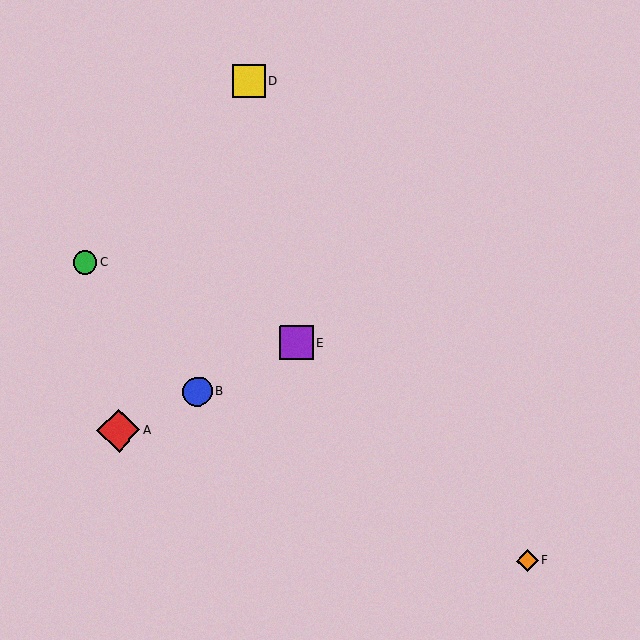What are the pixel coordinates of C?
Object C is at (85, 262).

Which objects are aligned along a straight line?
Objects A, B, E are aligned along a straight line.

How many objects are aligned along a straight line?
3 objects (A, B, E) are aligned along a straight line.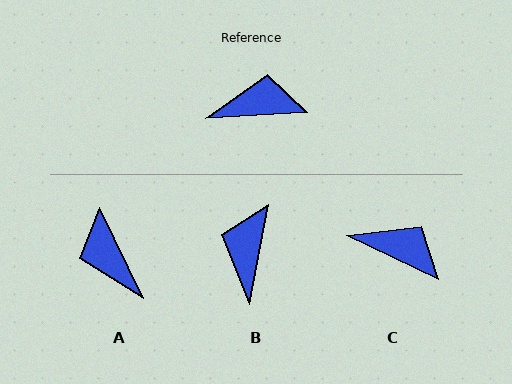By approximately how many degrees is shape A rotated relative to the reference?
Approximately 112 degrees counter-clockwise.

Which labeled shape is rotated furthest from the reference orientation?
A, about 112 degrees away.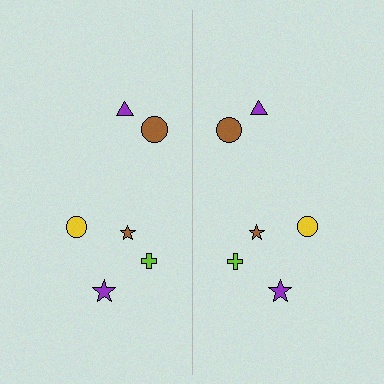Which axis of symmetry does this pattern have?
The pattern has a vertical axis of symmetry running through the center of the image.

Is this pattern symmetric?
Yes, this pattern has bilateral (reflection) symmetry.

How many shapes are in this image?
There are 12 shapes in this image.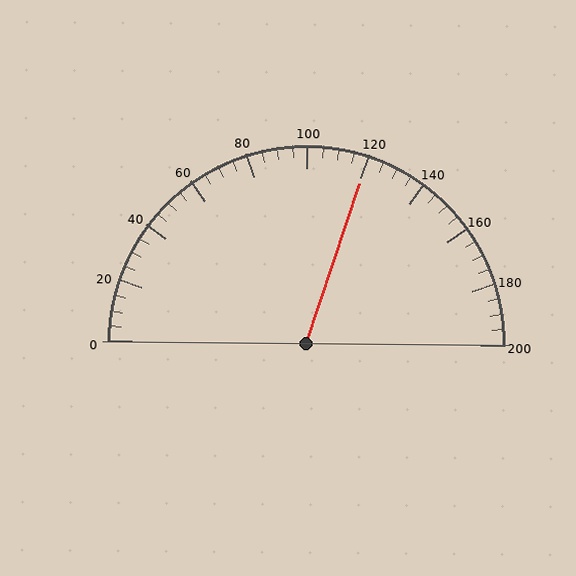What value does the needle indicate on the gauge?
The needle indicates approximately 120.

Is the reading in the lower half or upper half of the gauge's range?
The reading is in the upper half of the range (0 to 200).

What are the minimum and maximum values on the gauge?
The gauge ranges from 0 to 200.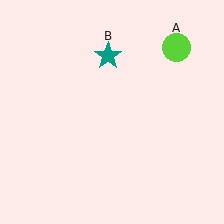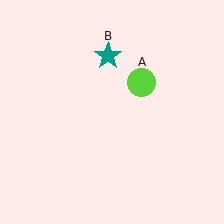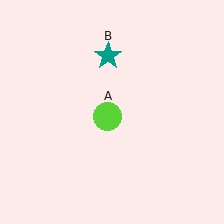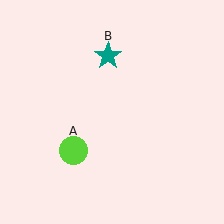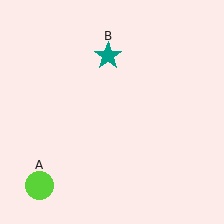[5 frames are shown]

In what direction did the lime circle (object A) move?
The lime circle (object A) moved down and to the left.